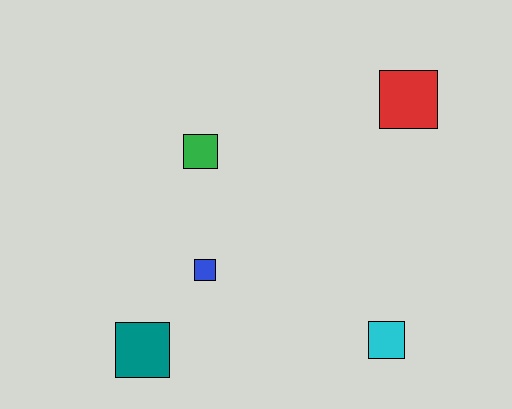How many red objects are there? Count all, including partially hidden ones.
There is 1 red object.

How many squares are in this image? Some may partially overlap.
There are 5 squares.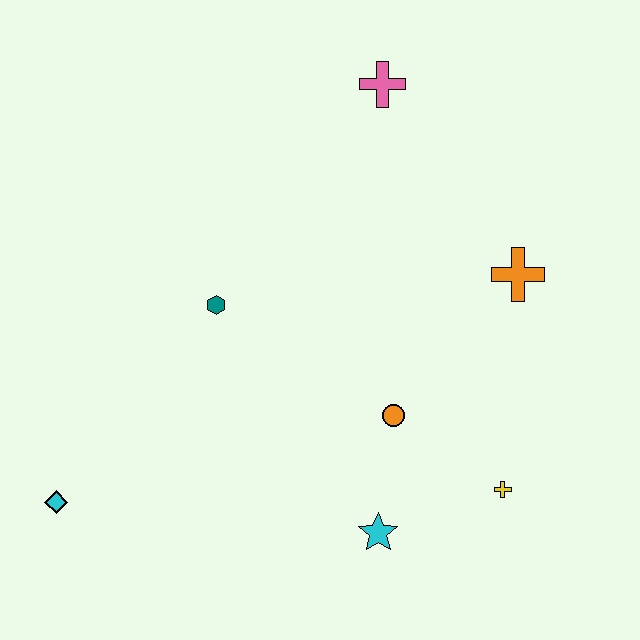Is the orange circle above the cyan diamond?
Yes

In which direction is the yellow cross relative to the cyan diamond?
The yellow cross is to the right of the cyan diamond.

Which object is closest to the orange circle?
The cyan star is closest to the orange circle.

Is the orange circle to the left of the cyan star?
No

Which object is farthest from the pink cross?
The cyan diamond is farthest from the pink cross.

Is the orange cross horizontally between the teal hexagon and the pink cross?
No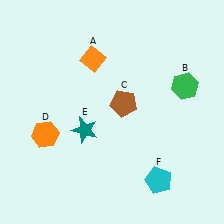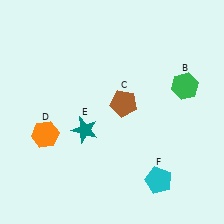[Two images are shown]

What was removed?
The orange diamond (A) was removed in Image 2.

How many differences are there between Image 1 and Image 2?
There is 1 difference between the two images.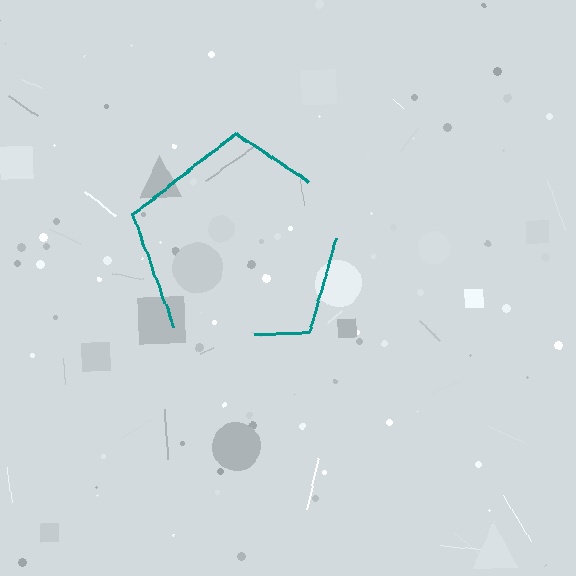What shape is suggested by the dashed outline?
The dashed outline suggests a pentagon.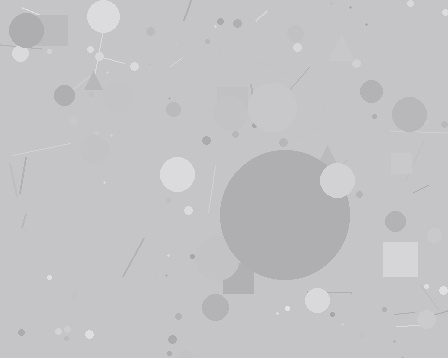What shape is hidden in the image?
A circle is hidden in the image.